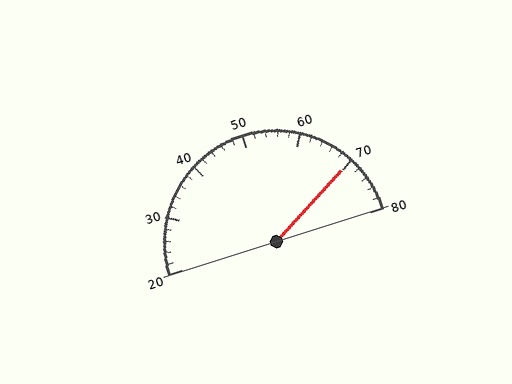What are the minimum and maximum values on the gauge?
The gauge ranges from 20 to 80.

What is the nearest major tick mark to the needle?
The nearest major tick mark is 70.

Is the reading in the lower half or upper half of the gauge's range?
The reading is in the upper half of the range (20 to 80).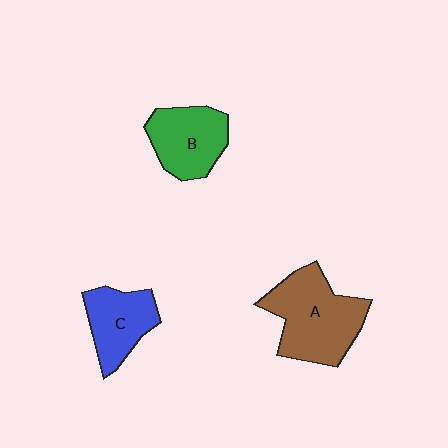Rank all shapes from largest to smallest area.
From largest to smallest: A (brown), B (green), C (blue).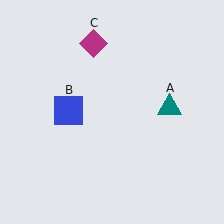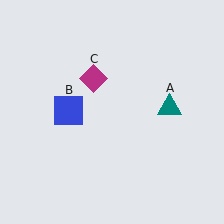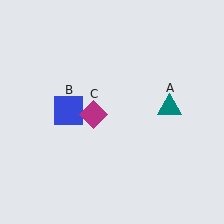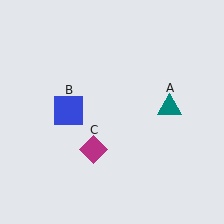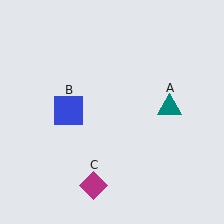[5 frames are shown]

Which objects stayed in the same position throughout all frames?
Teal triangle (object A) and blue square (object B) remained stationary.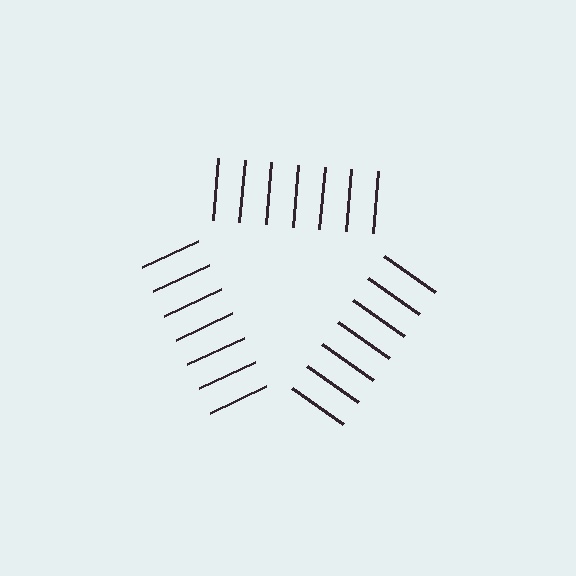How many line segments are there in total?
21 — 7 along each of the 3 edges.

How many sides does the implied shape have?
3 sides — the line-ends trace a triangle.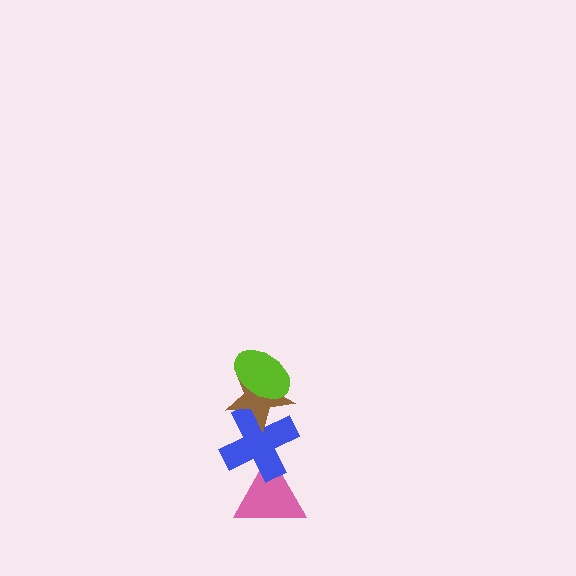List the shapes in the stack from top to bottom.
From top to bottom: the lime ellipse, the brown star, the blue cross, the pink triangle.